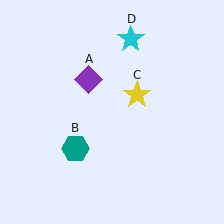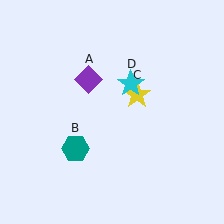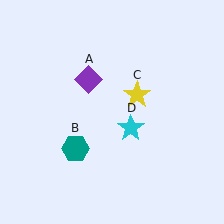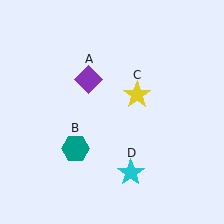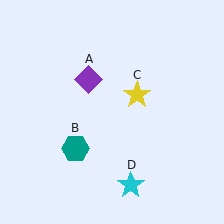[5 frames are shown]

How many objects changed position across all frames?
1 object changed position: cyan star (object D).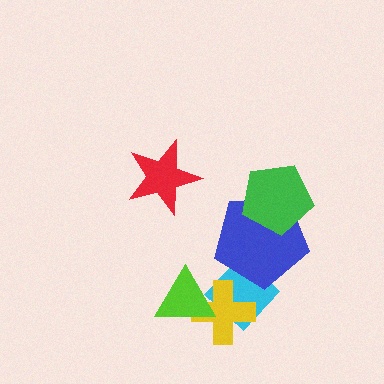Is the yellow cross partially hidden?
Yes, it is partially covered by another shape.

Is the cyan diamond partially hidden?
Yes, it is partially covered by another shape.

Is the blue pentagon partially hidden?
Yes, it is partially covered by another shape.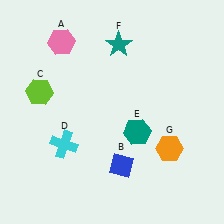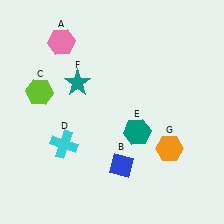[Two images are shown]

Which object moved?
The teal star (F) moved left.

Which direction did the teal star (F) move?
The teal star (F) moved left.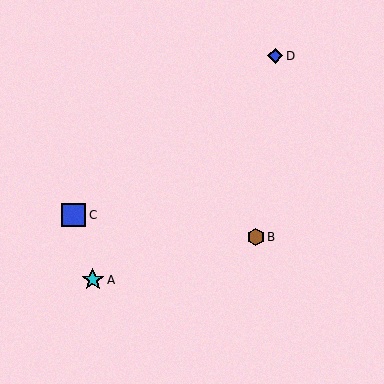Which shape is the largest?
The blue square (labeled C) is the largest.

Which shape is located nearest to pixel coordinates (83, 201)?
The blue square (labeled C) at (74, 215) is nearest to that location.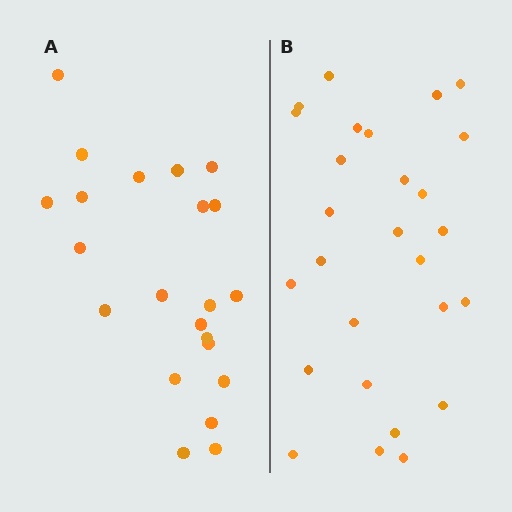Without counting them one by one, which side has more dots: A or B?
Region B (the right region) has more dots.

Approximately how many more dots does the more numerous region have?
Region B has about 5 more dots than region A.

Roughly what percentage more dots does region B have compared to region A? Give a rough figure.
About 25% more.